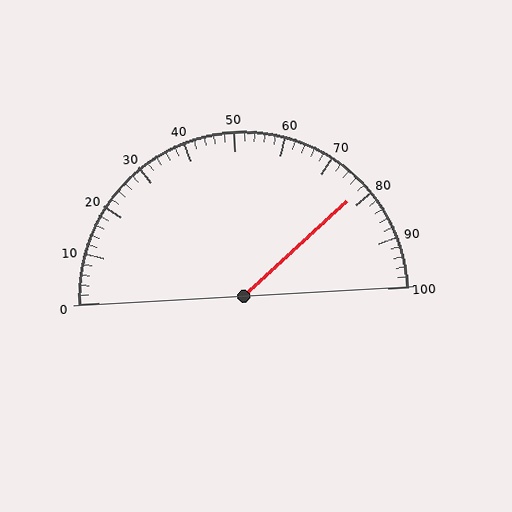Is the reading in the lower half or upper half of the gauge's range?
The reading is in the upper half of the range (0 to 100).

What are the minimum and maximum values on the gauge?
The gauge ranges from 0 to 100.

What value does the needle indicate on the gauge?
The needle indicates approximately 78.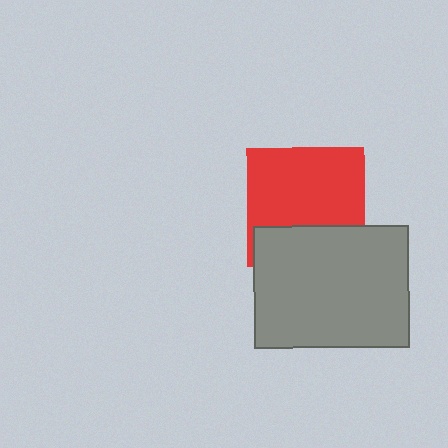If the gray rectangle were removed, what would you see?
You would see the complete red square.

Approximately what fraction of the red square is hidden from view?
Roughly 33% of the red square is hidden behind the gray rectangle.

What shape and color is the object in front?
The object in front is a gray rectangle.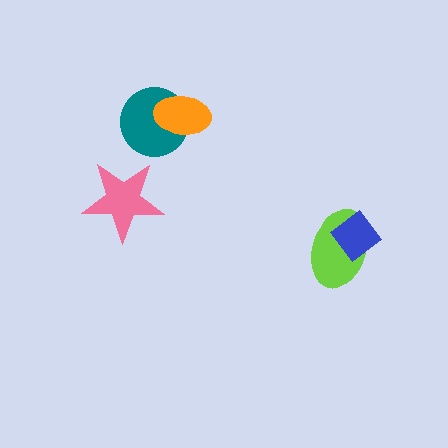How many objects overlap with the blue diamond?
1 object overlaps with the blue diamond.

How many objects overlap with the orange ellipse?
1 object overlaps with the orange ellipse.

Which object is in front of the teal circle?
The orange ellipse is in front of the teal circle.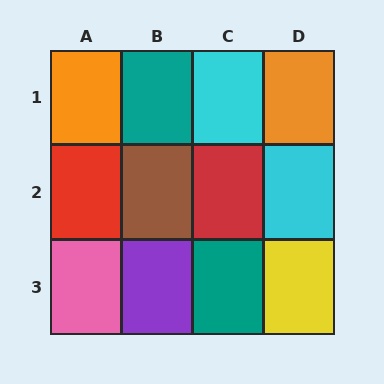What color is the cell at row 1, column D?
Orange.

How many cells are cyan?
2 cells are cyan.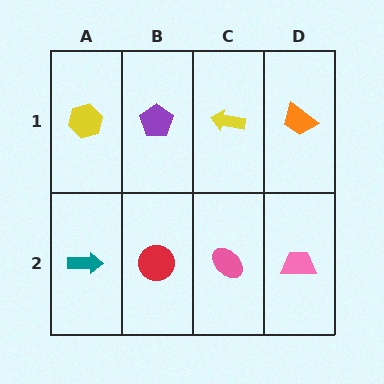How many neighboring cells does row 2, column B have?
3.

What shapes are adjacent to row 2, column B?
A purple pentagon (row 1, column B), a teal arrow (row 2, column A), a pink ellipse (row 2, column C).